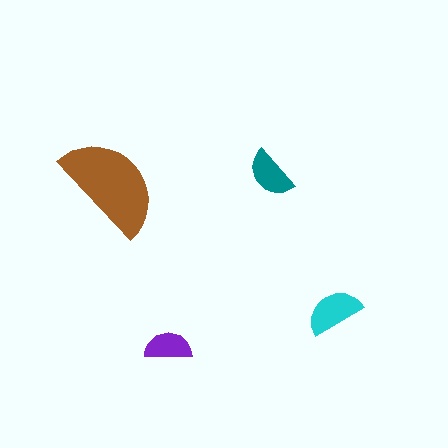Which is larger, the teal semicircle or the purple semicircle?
The teal one.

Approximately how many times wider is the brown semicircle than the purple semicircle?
About 2.5 times wider.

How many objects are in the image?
There are 4 objects in the image.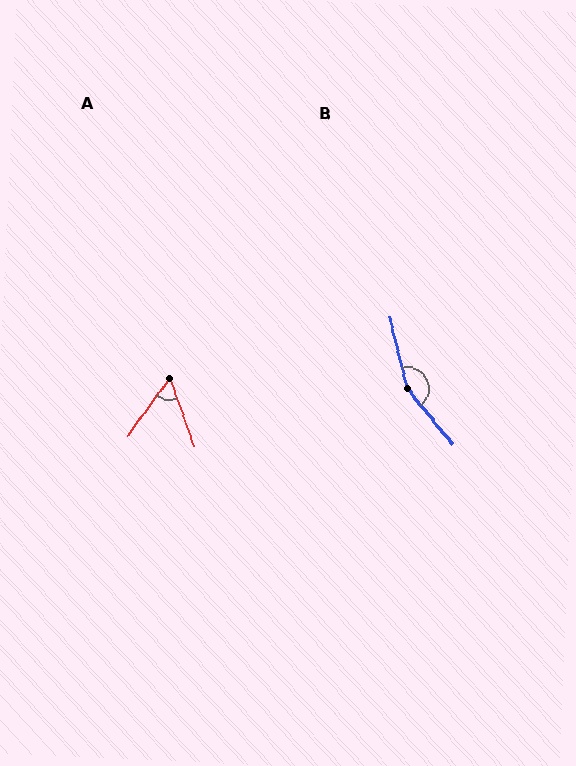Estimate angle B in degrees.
Approximately 154 degrees.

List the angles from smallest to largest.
A (56°), B (154°).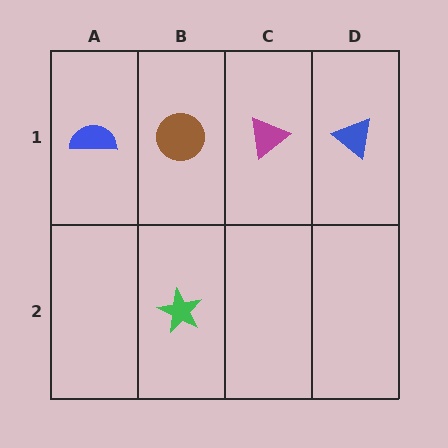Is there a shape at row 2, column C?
No, that cell is empty.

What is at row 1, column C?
A magenta triangle.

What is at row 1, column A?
A blue semicircle.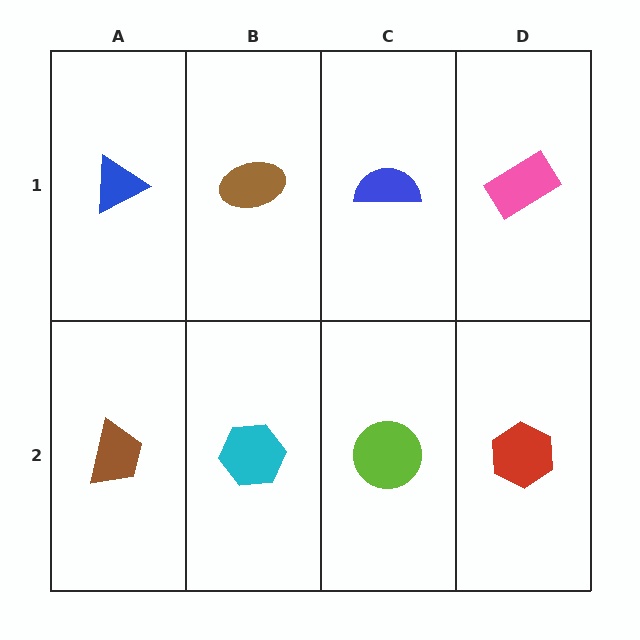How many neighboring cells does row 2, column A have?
2.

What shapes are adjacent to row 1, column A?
A brown trapezoid (row 2, column A), a brown ellipse (row 1, column B).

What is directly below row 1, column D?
A red hexagon.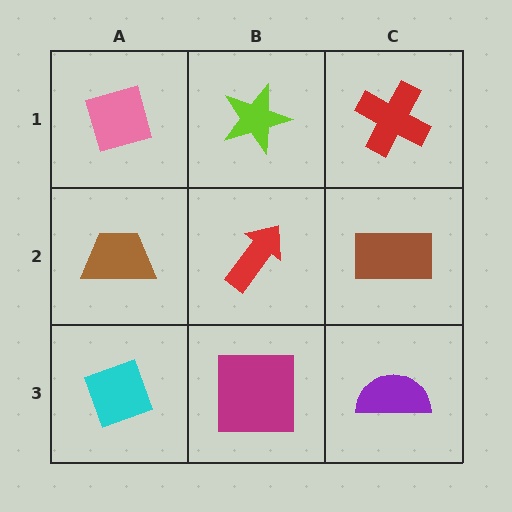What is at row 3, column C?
A purple semicircle.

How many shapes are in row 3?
3 shapes.